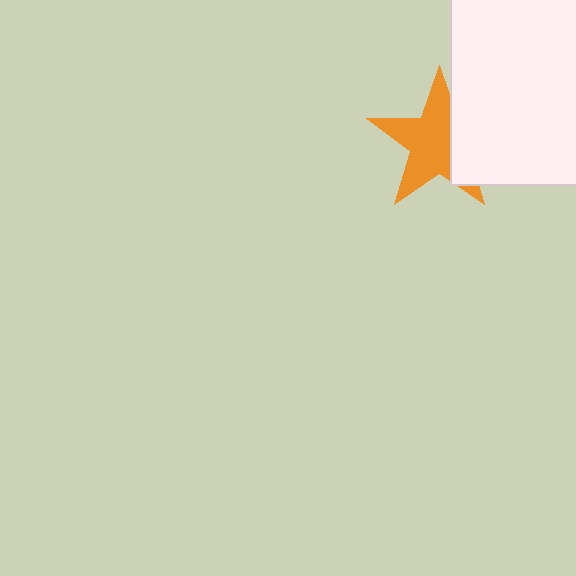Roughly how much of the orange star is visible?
Most of it is visible (roughly 67%).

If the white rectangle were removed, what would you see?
You would see the complete orange star.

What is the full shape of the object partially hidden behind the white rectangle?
The partially hidden object is an orange star.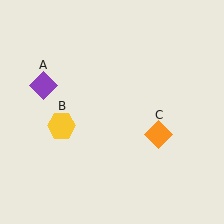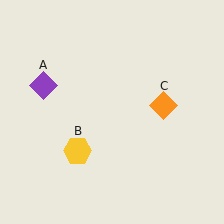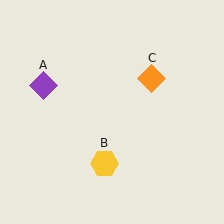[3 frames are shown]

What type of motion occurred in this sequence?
The yellow hexagon (object B), orange diamond (object C) rotated counterclockwise around the center of the scene.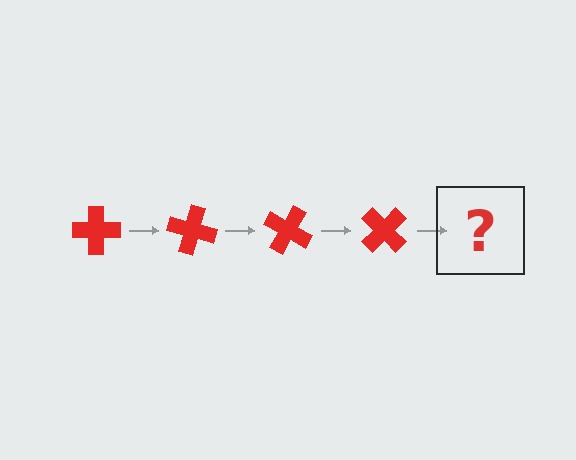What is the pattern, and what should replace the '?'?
The pattern is that the cross rotates 15 degrees each step. The '?' should be a red cross rotated 60 degrees.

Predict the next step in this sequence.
The next step is a red cross rotated 60 degrees.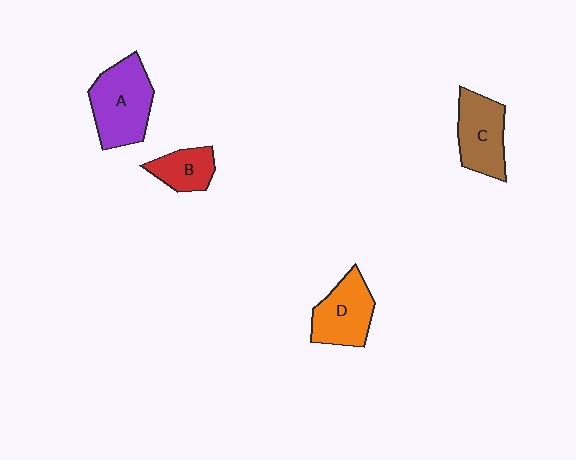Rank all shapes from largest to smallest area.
From largest to smallest: A (purple), C (brown), D (orange), B (red).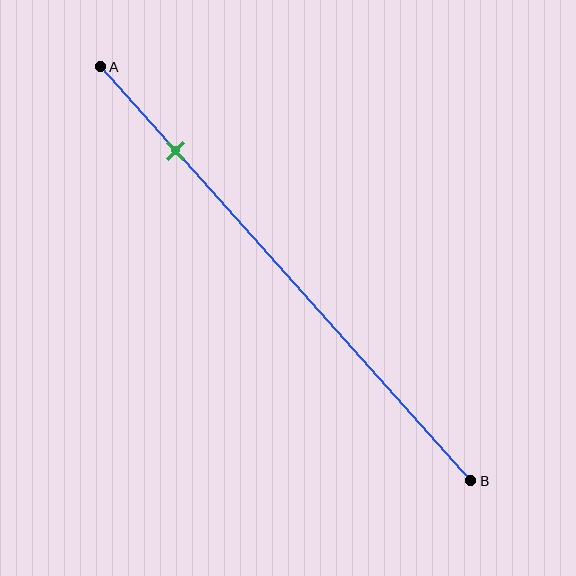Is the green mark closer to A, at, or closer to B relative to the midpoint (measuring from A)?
The green mark is closer to point A than the midpoint of segment AB.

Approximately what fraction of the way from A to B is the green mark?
The green mark is approximately 20% of the way from A to B.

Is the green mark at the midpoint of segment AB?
No, the mark is at about 20% from A, not at the 50% midpoint.